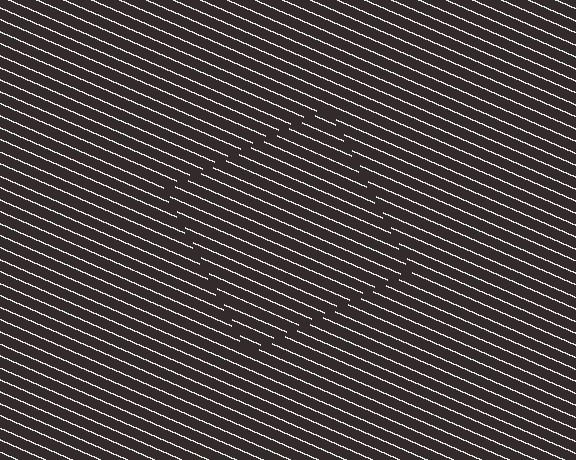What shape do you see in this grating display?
An illusory square. The interior of the shape contains the same grating, shifted by half a period — the contour is defined by the phase discontinuity where line-ends from the inner and outer gratings abut.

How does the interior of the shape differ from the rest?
The interior of the shape contains the same grating, shifted by half a period — the contour is defined by the phase discontinuity where line-ends from the inner and outer gratings abut.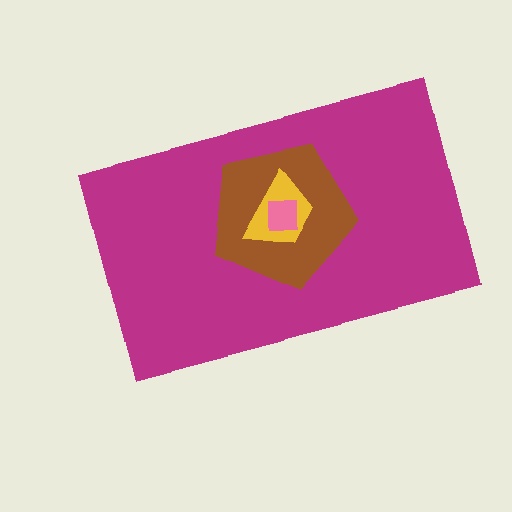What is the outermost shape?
The magenta rectangle.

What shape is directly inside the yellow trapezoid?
The pink square.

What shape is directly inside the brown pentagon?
The yellow trapezoid.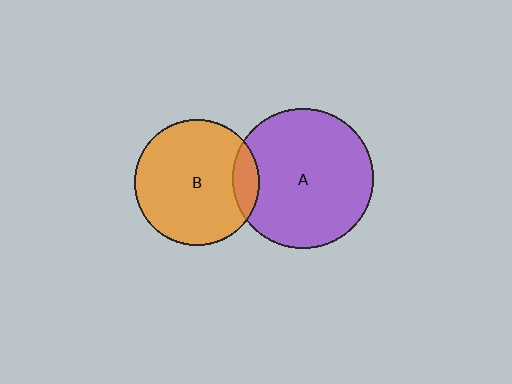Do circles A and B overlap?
Yes.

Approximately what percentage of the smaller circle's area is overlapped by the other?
Approximately 10%.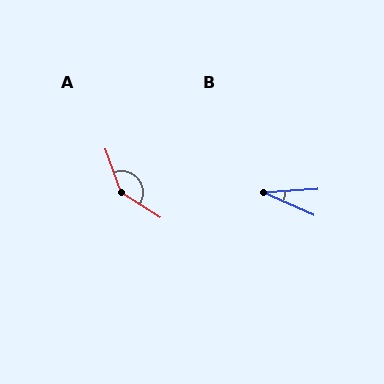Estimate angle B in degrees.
Approximately 28 degrees.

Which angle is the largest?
A, at approximately 143 degrees.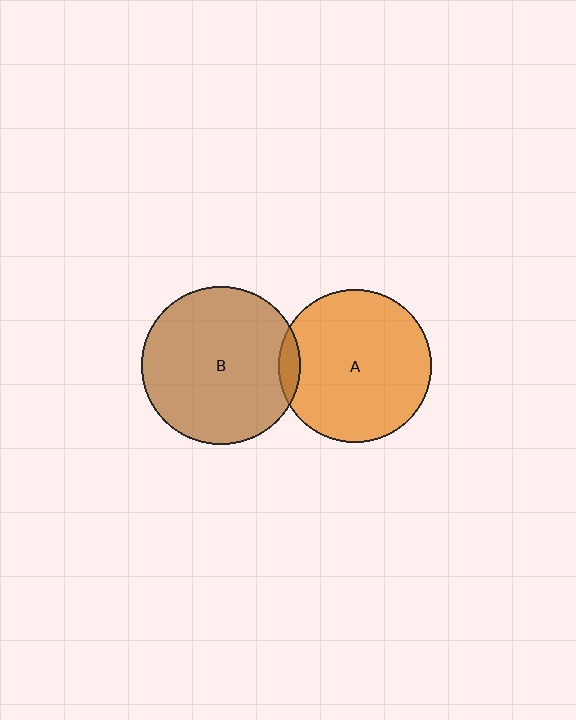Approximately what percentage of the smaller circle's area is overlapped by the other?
Approximately 5%.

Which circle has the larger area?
Circle B (brown).